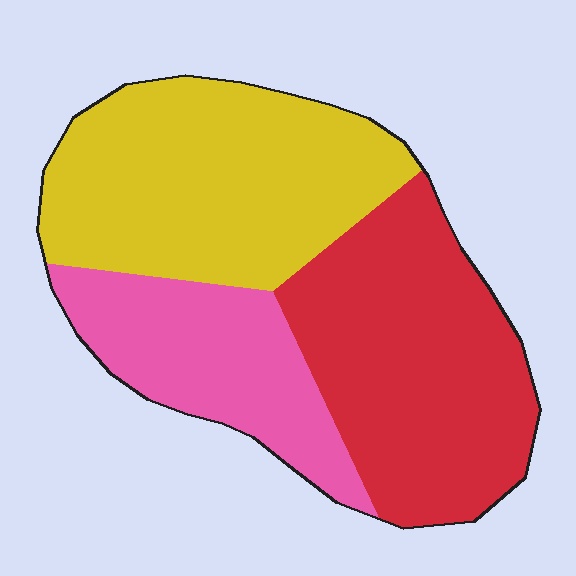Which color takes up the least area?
Pink, at roughly 25%.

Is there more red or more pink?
Red.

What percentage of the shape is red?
Red covers 38% of the shape.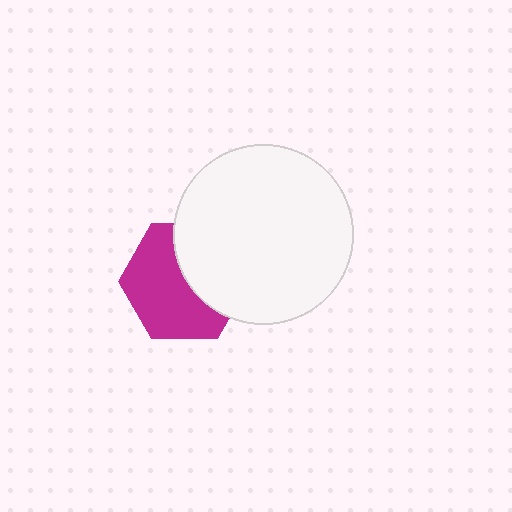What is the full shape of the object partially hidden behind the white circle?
The partially hidden object is a magenta hexagon.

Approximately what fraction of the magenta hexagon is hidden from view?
Roughly 41% of the magenta hexagon is hidden behind the white circle.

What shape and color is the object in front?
The object in front is a white circle.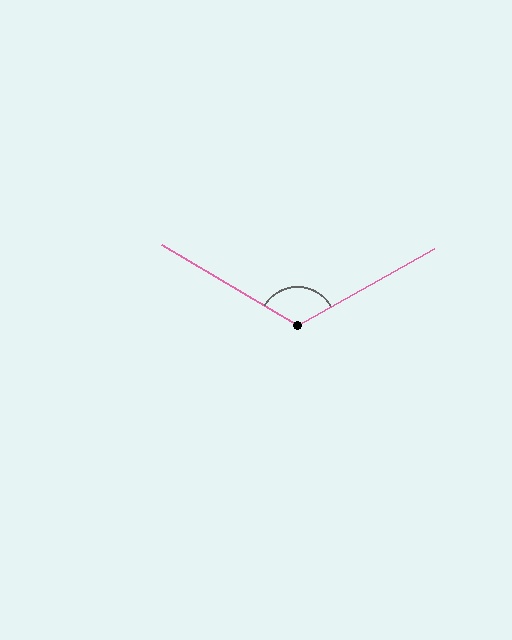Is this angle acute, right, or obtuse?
It is obtuse.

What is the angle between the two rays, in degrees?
Approximately 120 degrees.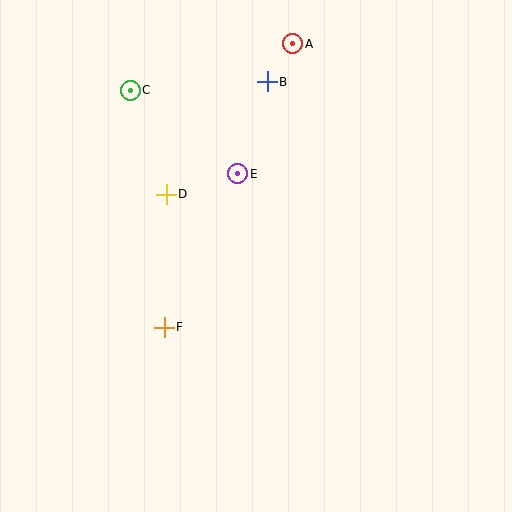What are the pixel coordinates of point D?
Point D is at (166, 194).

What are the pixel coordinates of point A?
Point A is at (293, 44).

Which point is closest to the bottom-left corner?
Point F is closest to the bottom-left corner.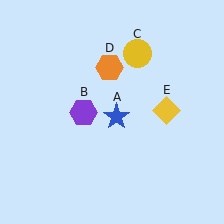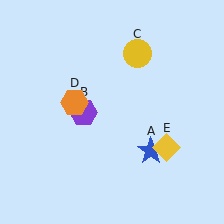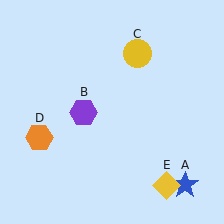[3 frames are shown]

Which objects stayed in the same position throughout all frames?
Purple hexagon (object B) and yellow circle (object C) remained stationary.